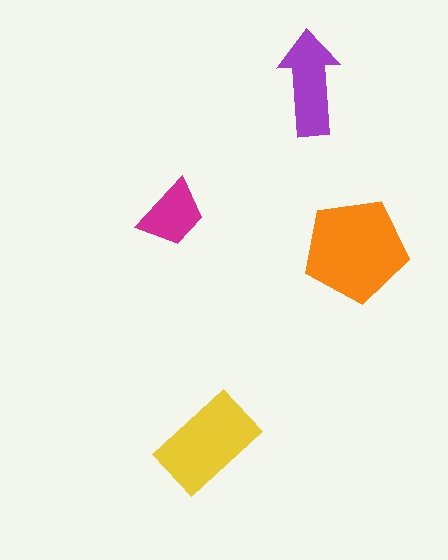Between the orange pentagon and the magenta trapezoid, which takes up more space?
The orange pentagon.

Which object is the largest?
The orange pentagon.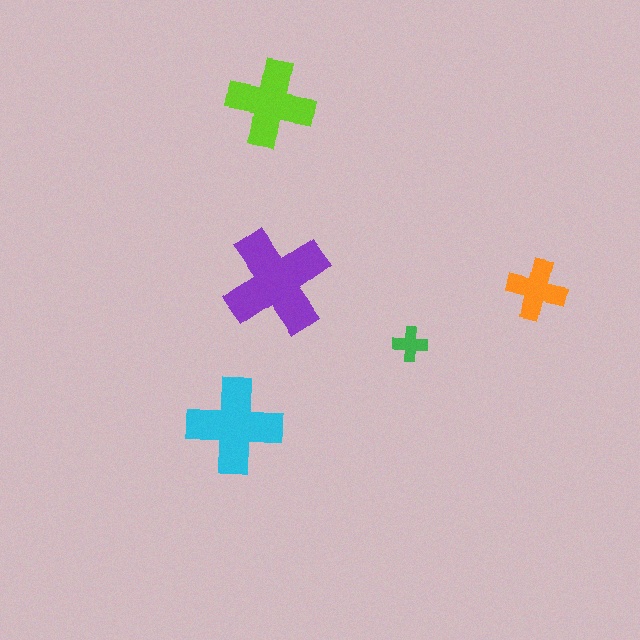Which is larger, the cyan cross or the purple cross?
The purple one.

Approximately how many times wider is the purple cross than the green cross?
About 3 times wider.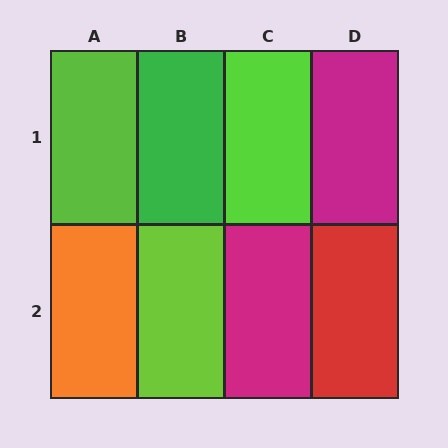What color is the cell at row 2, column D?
Red.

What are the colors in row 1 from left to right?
Lime, green, lime, magenta.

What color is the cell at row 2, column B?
Lime.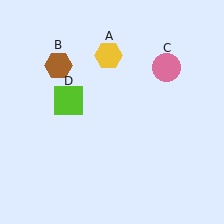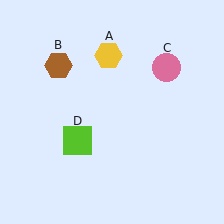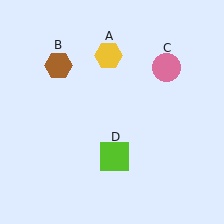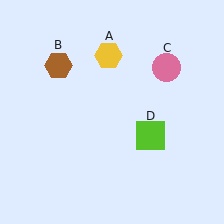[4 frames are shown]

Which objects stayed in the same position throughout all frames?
Yellow hexagon (object A) and brown hexagon (object B) and pink circle (object C) remained stationary.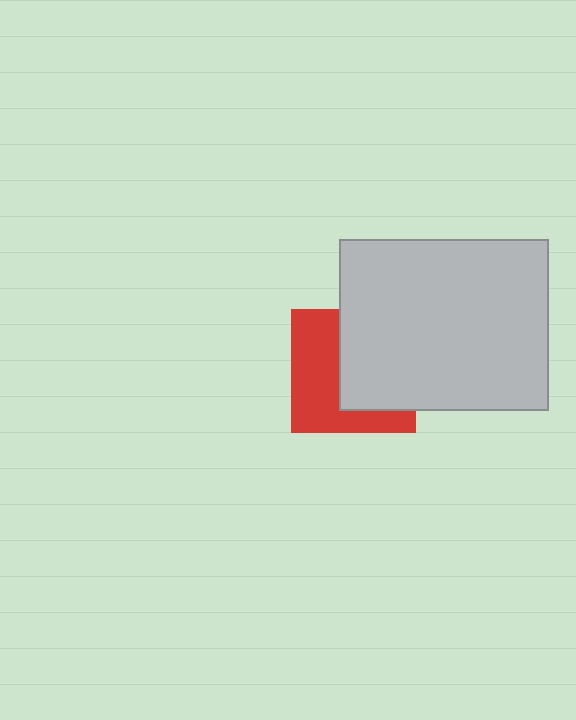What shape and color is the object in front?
The object in front is a light gray rectangle.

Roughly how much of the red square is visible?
About half of it is visible (roughly 50%).